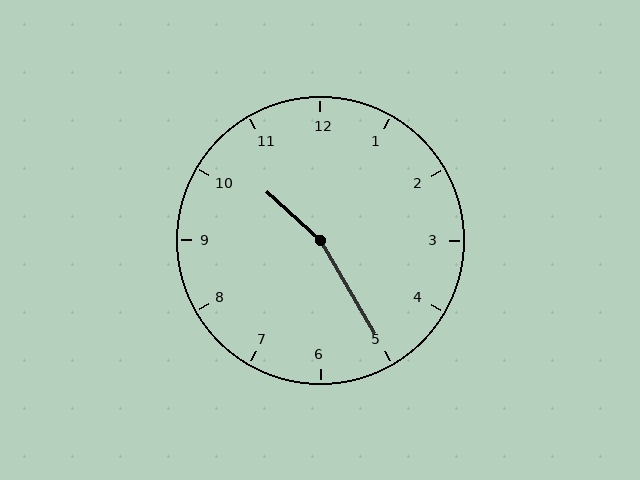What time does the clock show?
10:25.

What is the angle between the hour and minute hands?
Approximately 162 degrees.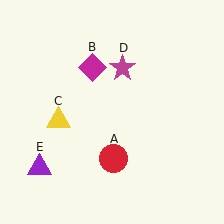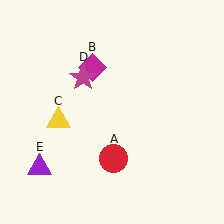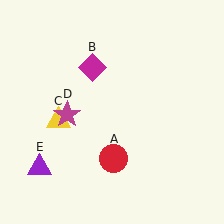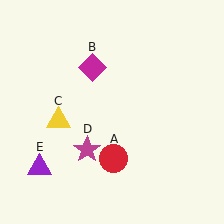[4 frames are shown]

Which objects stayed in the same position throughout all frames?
Red circle (object A) and magenta diamond (object B) and yellow triangle (object C) and purple triangle (object E) remained stationary.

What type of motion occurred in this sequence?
The magenta star (object D) rotated counterclockwise around the center of the scene.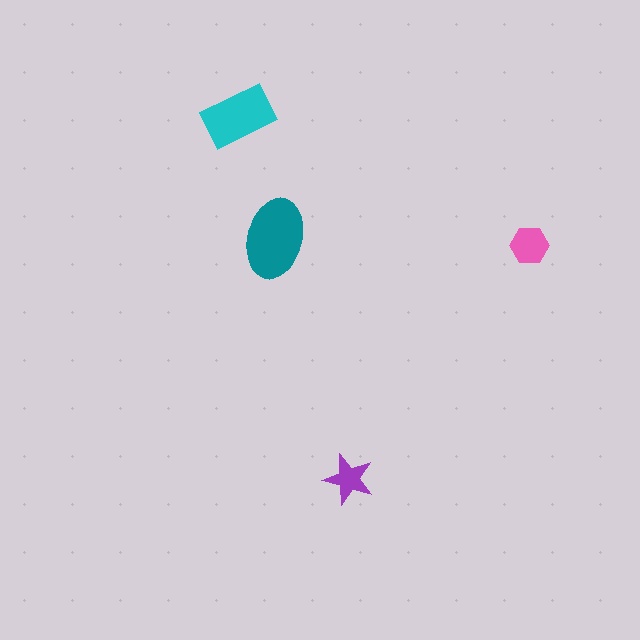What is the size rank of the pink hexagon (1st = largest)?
3rd.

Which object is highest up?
The cyan rectangle is topmost.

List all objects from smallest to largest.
The purple star, the pink hexagon, the cyan rectangle, the teal ellipse.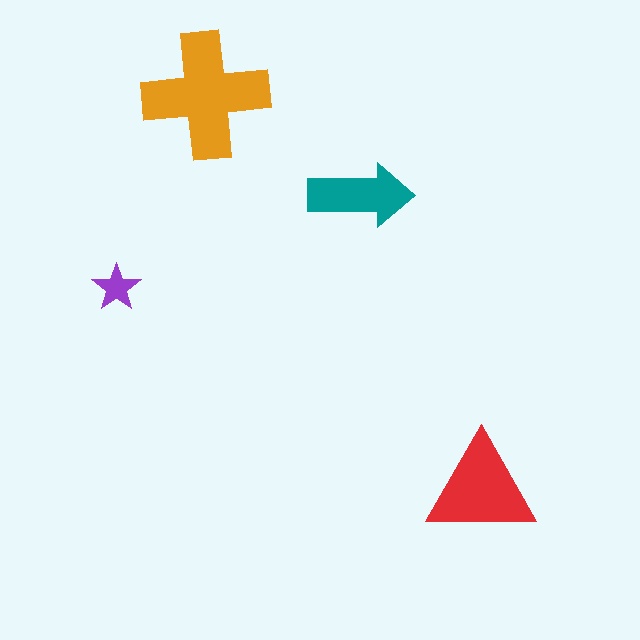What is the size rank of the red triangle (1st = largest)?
2nd.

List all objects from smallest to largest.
The purple star, the teal arrow, the red triangle, the orange cross.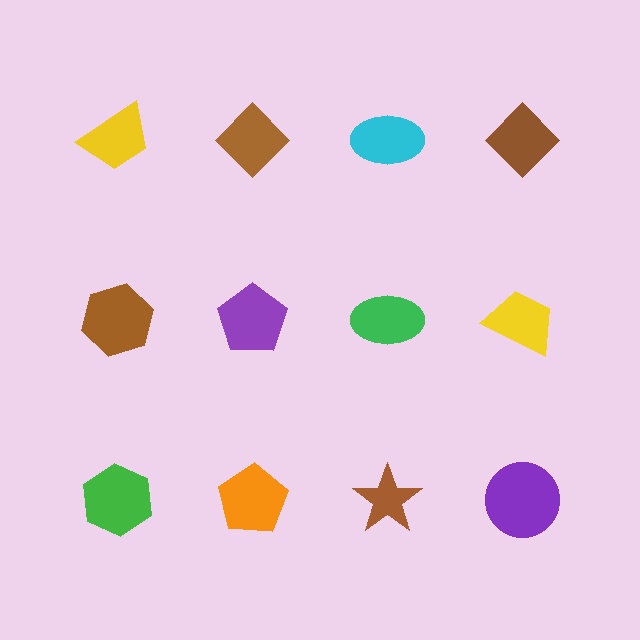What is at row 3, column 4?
A purple circle.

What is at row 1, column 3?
A cyan ellipse.